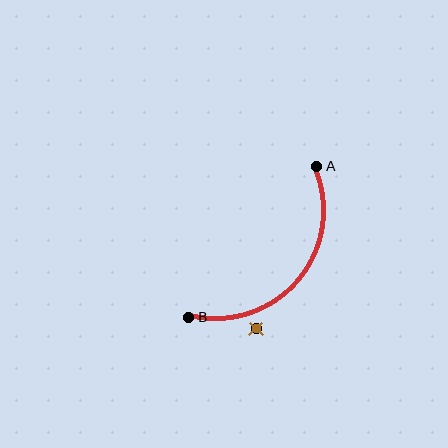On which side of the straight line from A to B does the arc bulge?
The arc bulges below and to the right of the straight line connecting A and B.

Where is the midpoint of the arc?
The arc midpoint is the point on the curve farthest from the straight line joining A and B. It sits below and to the right of that line.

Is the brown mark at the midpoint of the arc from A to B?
No — the brown mark does not lie on the arc at all. It sits slightly outside the curve.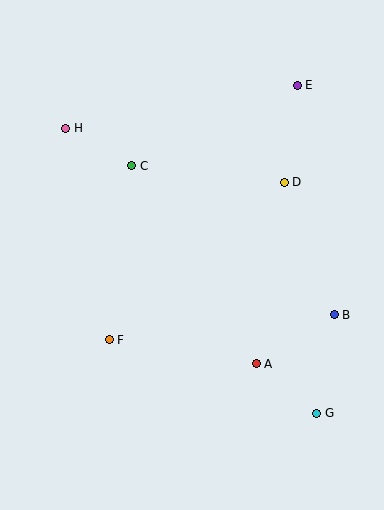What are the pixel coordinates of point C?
Point C is at (132, 166).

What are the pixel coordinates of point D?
Point D is at (284, 182).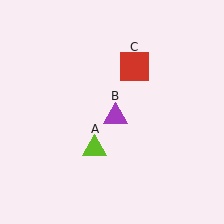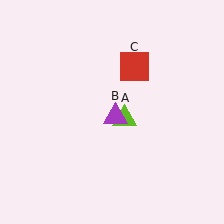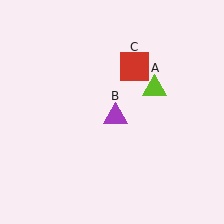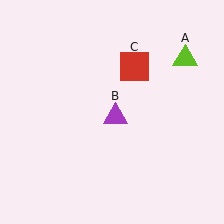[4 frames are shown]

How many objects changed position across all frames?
1 object changed position: lime triangle (object A).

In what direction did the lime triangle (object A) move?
The lime triangle (object A) moved up and to the right.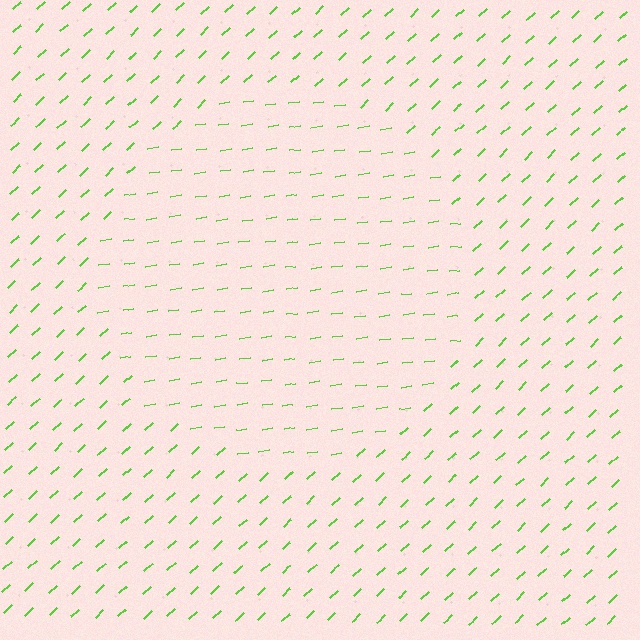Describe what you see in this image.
The image is filled with small lime line segments. A circle region in the image has lines oriented differently from the surrounding lines, creating a visible texture boundary.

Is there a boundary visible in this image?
Yes, there is a texture boundary formed by a change in line orientation.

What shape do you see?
I see a circle.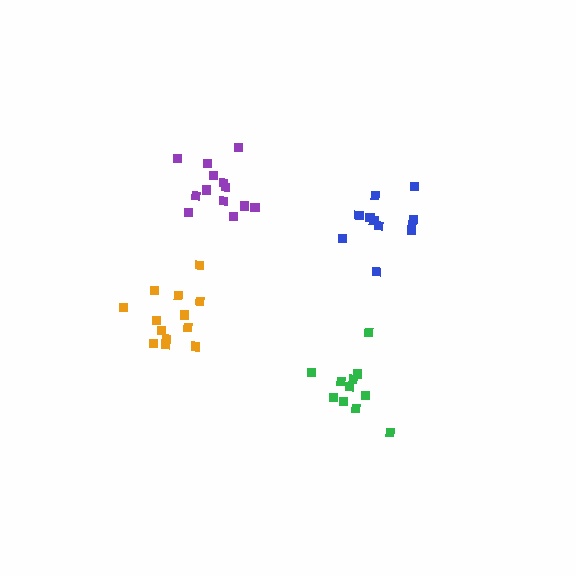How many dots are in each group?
Group 1: 13 dots, Group 2: 11 dots, Group 3: 11 dots, Group 4: 13 dots (48 total).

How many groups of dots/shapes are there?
There are 4 groups.